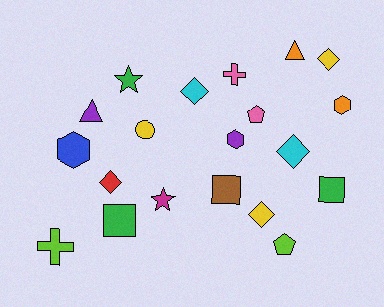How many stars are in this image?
There are 2 stars.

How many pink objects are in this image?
There are 2 pink objects.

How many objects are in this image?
There are 20 objects.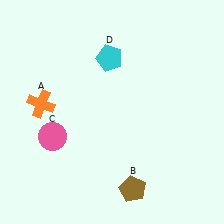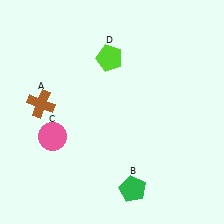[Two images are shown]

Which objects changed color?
A changed from orange to brown. B changed from brown to green. D changed from cyan to lime.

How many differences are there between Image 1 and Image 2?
There are 3 differences between the two images.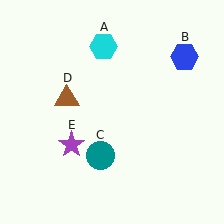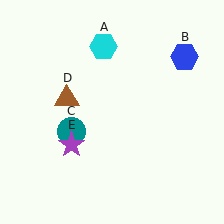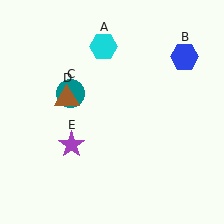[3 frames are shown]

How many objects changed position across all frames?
1 object changed position: teal circle (object C).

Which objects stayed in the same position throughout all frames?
Cyan hexagon (object A) and blue hexagon (object B) and brown triangle (object D) and purple star (object E) remained stationary.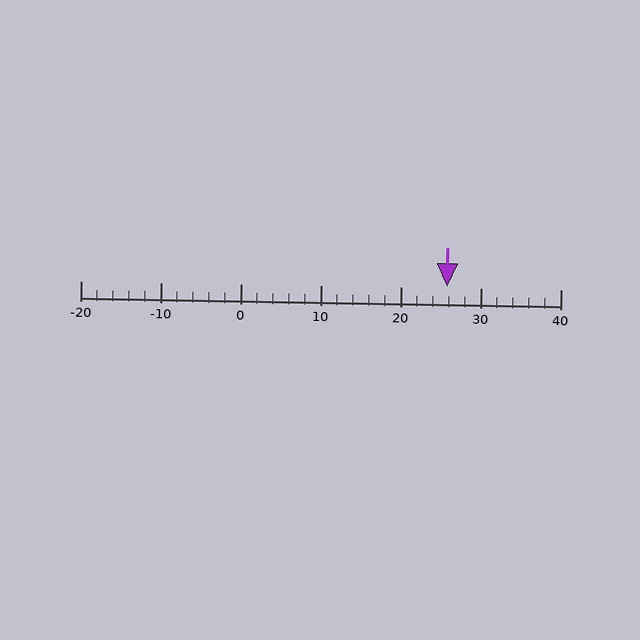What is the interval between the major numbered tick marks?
The major tick marks are spaced 10 units apart.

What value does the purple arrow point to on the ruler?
The purple arrow points to approximately 26.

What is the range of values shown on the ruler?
The ruler shows values from -20 to 40.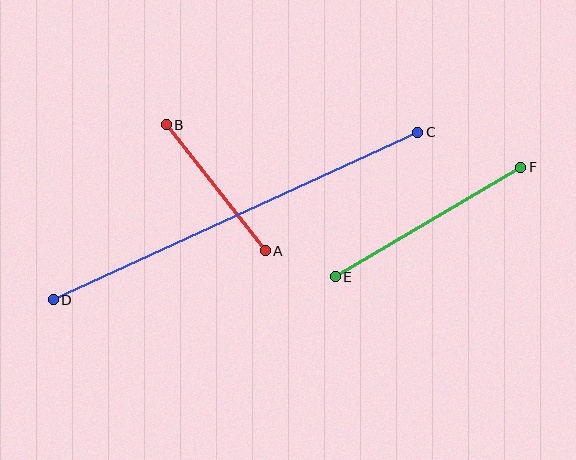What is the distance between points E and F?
The distance is approximately 216 pixels.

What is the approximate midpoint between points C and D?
The midpoint is at approximately (235, 216) pixels.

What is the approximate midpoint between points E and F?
The midpoint is at approximately (428, 222) pixels.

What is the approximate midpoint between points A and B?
The midpoint is at approximately (216, 188) pixels.